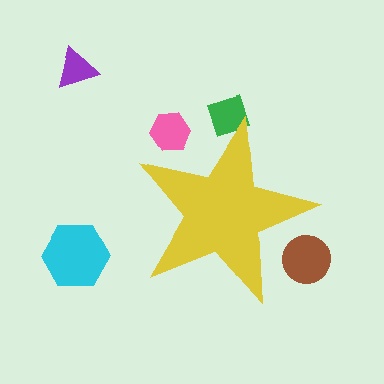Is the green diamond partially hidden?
Yes, the green diamond is partially hidden behind the yellow star.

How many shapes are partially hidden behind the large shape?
3 shapes are partially hidden.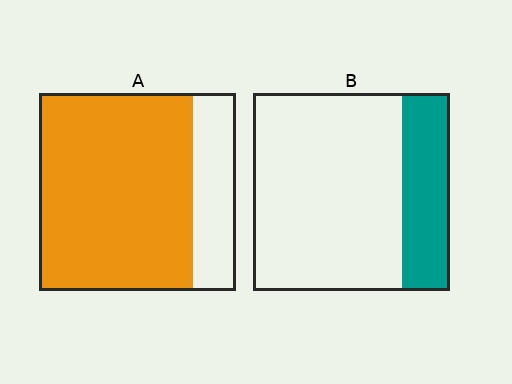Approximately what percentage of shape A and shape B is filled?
A is approximately 80% and B is approximately 25%.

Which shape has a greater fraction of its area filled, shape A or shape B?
Shape A.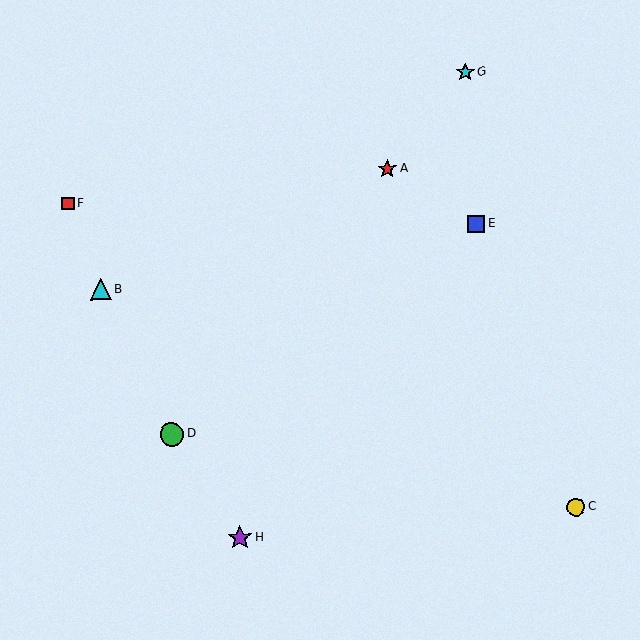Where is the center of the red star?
The center of the red star is at (387, 169).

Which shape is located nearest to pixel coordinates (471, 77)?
The cyan star (labeled G) at (465, 72) is nearest to that location.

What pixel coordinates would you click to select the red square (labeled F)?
Click at (68, 204) to select the red square F.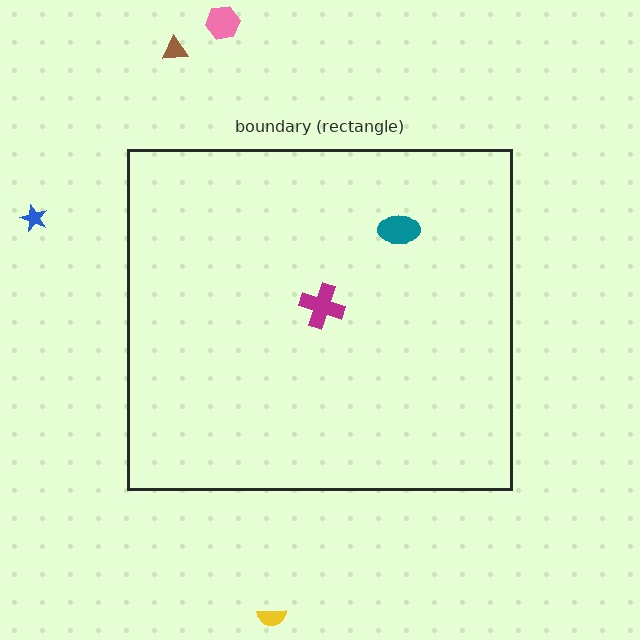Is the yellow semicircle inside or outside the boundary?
Outside.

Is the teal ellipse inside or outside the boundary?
Inside.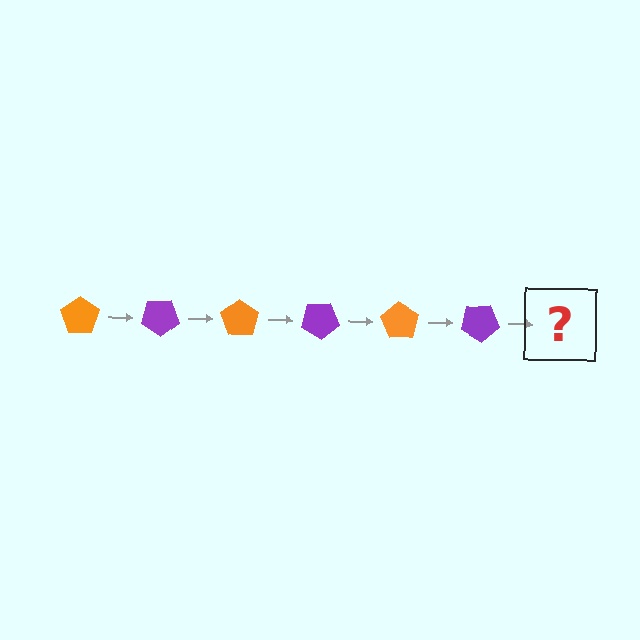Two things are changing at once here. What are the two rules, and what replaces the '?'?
The two rules are that it rotates 35 degrees each step and the color cycles through orange and purple. The '?' should be an orange pentagon, rotated 210 degrees from the start.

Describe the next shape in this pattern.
It should be an orange pentagon, rotated 210 degrees from the start.